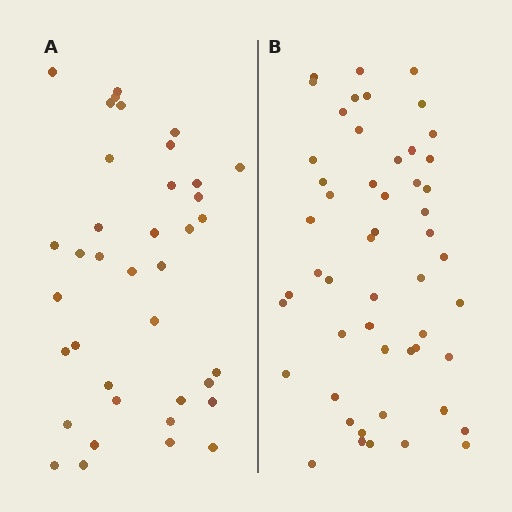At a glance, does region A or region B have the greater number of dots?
Region B (the right region) has more dots.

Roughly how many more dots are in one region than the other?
Region B has approximately 15 more dots than region A.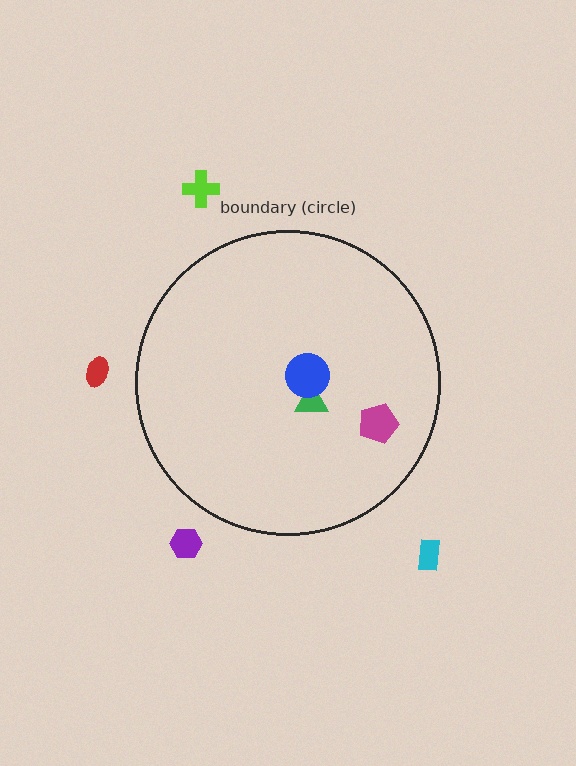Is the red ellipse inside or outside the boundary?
Outside.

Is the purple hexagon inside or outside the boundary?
Outside.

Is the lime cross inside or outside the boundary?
Outside.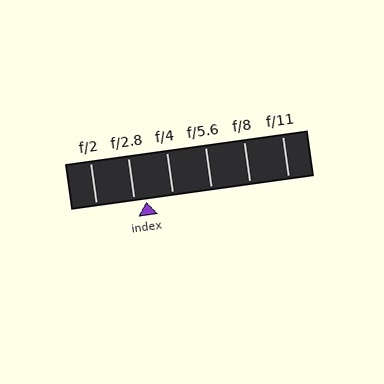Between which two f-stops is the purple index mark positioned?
The index mark is between f/2.8 and f/4.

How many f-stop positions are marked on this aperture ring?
There are 6 f-stop positions marked.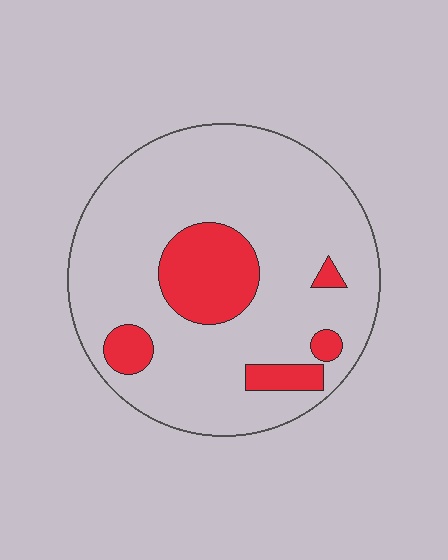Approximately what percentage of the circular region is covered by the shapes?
Approximately 20%.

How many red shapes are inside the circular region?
5.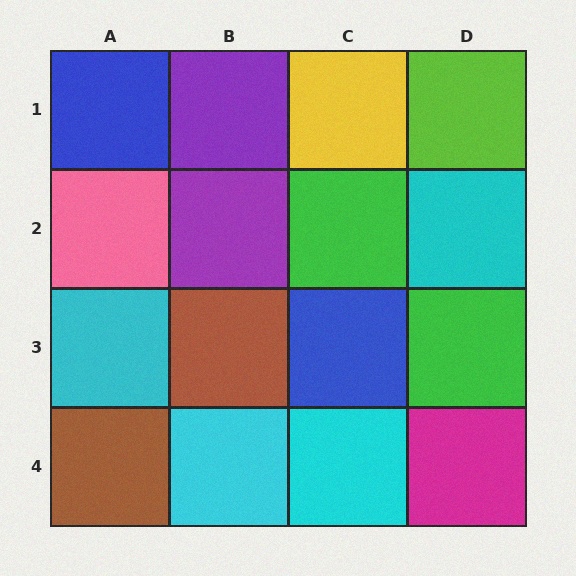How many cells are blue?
2 cells are blue.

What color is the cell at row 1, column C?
Yellow.